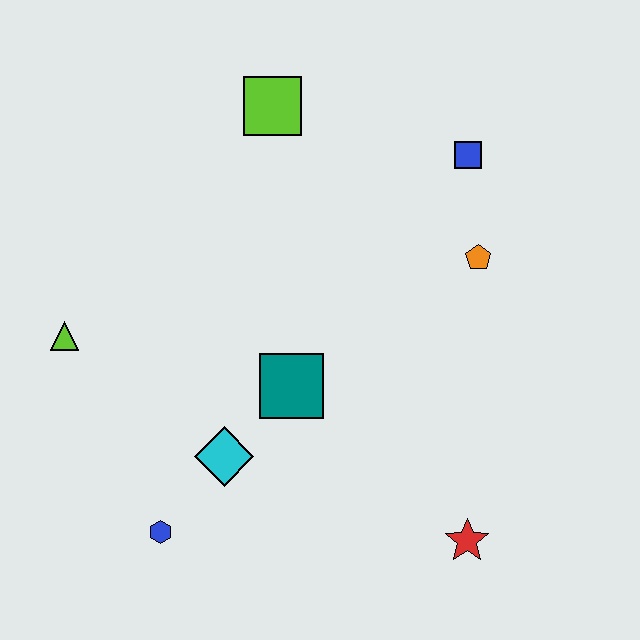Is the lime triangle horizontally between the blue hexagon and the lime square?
No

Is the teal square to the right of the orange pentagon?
No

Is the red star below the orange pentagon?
Yes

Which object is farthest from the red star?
The lime square is farthest from the red star.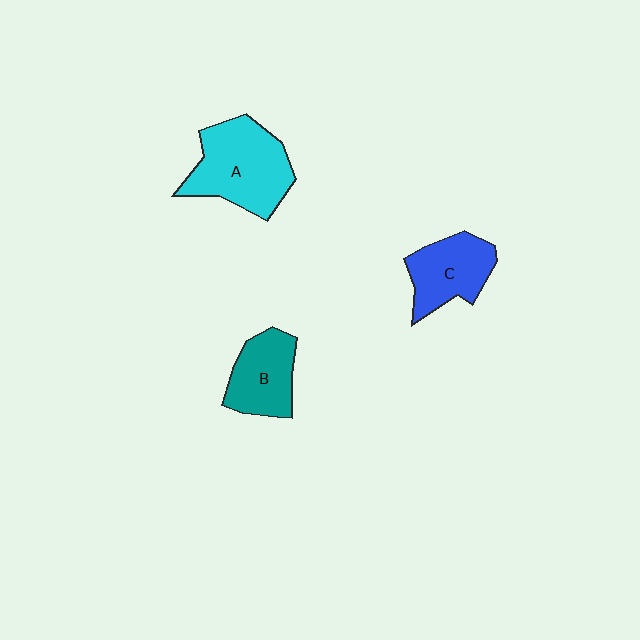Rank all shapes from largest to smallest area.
From largest to smallest: A (cyan), C (blue), B (teal).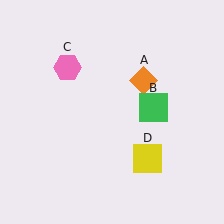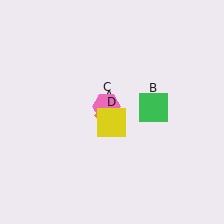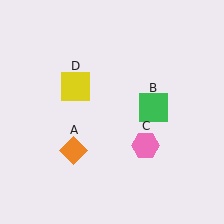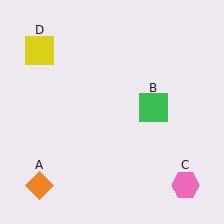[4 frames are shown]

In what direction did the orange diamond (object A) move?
The orange diamond (object A) moved down and to the left.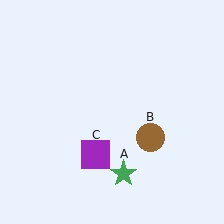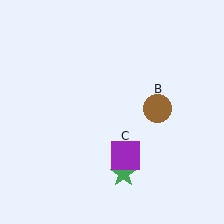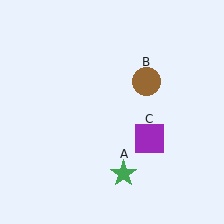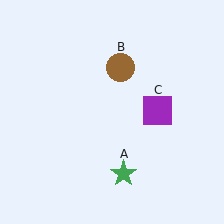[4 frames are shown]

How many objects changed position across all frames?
2 objects changed position: brown circle (object B), purple square (object C).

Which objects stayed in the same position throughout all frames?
Green star (object A) remained stationary.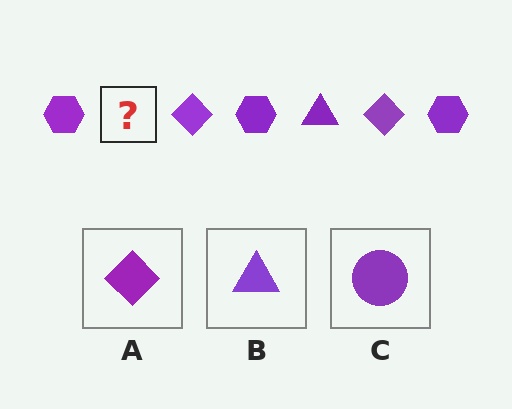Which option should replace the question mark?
Option B.